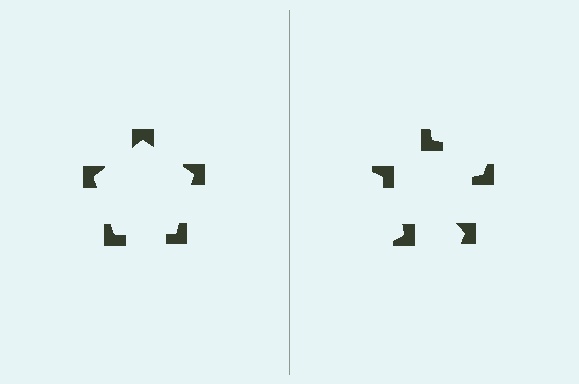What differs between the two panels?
The notched squares are positioned identically on both sides; only the wedge orientations differ. On the left they align to a pentagon; on the right they are misaligned.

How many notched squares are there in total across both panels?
10 — 5 on each side.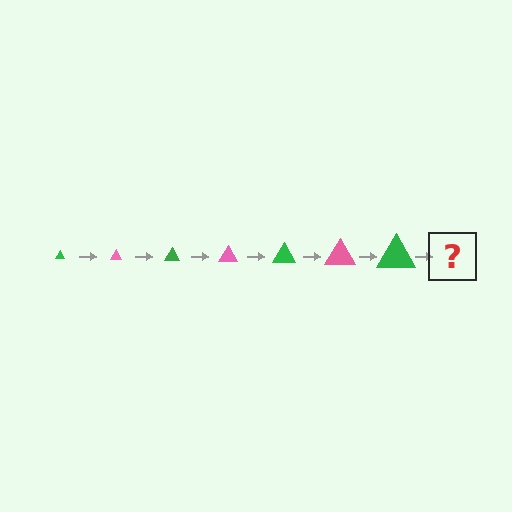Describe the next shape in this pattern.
It should be a pink triangle, larger than the previous one.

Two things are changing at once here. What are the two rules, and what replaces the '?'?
The two rules are that the triangle grows larger each step and the color cycles through green and pink. The '?' should be a pink triangle, larger than the previous one.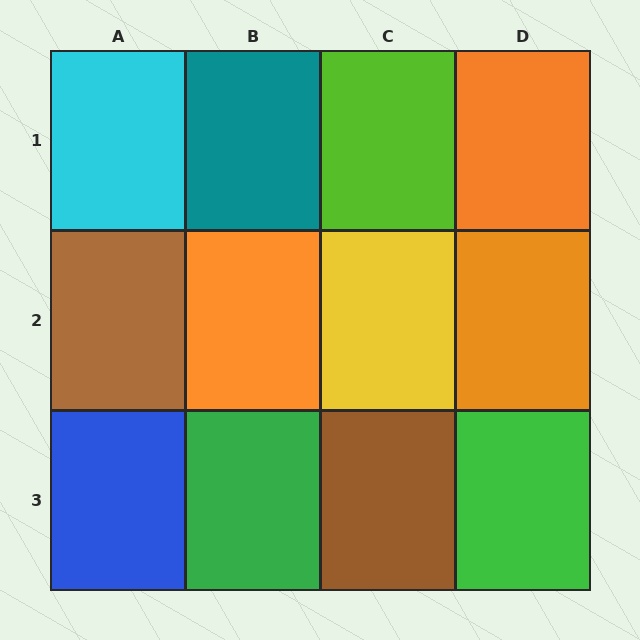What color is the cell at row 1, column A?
Cyan.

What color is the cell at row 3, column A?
Blue.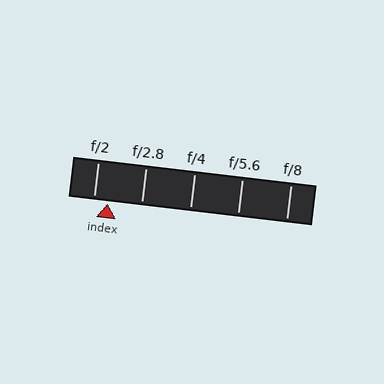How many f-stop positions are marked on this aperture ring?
There are 5 f-stop positions marked.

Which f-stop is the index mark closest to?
The index mark is closest to f/2.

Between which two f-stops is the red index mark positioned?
The index mark is between f/2 and f/2.8.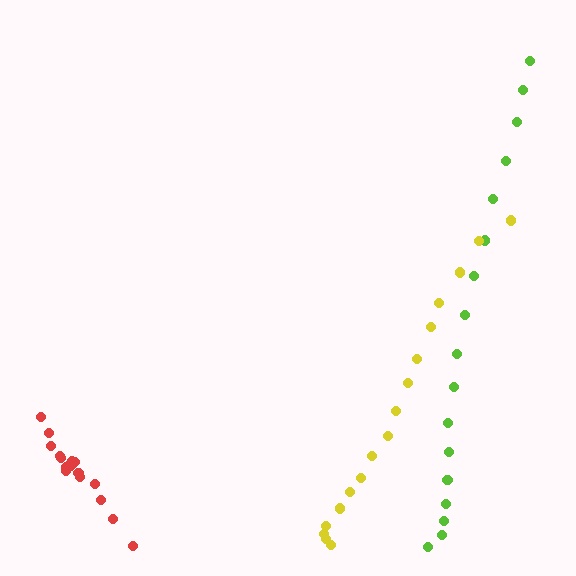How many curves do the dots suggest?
There are 3 distinct paths.